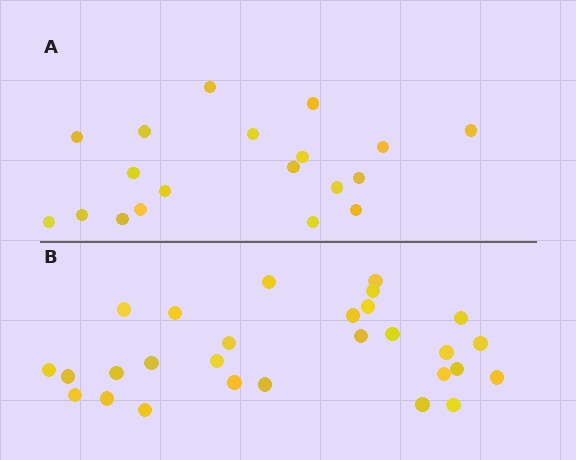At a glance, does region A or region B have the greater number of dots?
Region B (the bottom region) has more dots.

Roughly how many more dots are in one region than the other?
Region B has roughly 8 or so more dots than region A.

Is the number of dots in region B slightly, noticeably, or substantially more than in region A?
Region B has substantially more. The ratio is roughly 1.5 to 1.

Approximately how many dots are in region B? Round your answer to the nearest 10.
About 30 dots. (The exact count is 28, which rounds to 30.)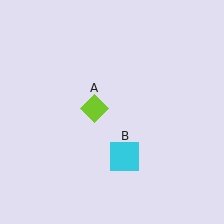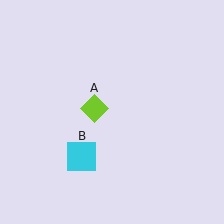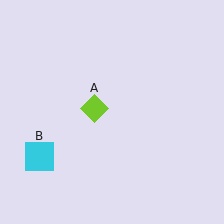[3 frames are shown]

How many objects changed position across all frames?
1 object changed position: cyan square (object B).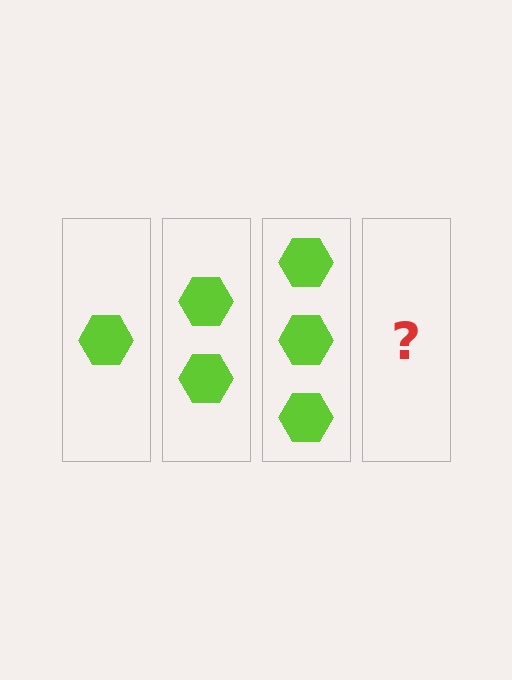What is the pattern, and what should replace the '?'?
The pattern is that each step adds one more hexagon. The '?' should be 4 hexagons.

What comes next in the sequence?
The next element should be 4 hexagons.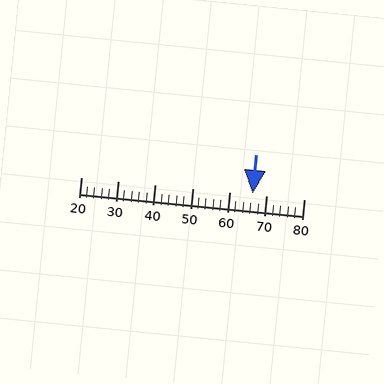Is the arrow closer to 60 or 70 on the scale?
The arrow is closer to 70.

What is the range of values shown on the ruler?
The ruler shows values from 20 to 80.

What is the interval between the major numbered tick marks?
The major tick marks are spaced 10 units apart.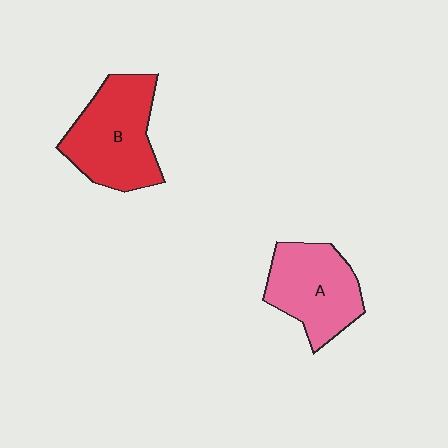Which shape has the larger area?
Shape B (red).